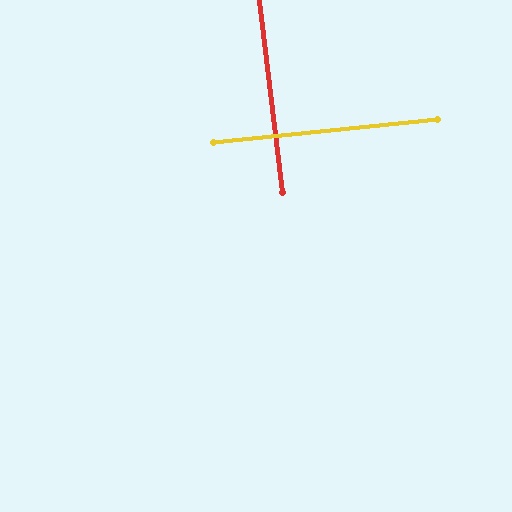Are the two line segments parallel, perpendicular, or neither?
Perpendicular — they meet at approximately 89°.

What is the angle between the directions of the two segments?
Approximately 89 degrees.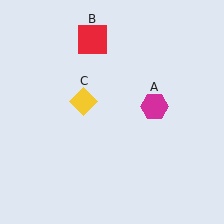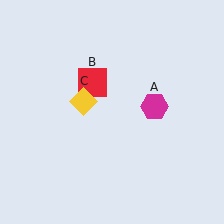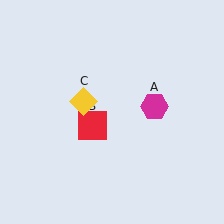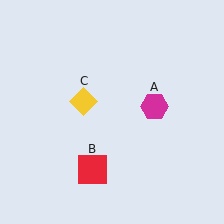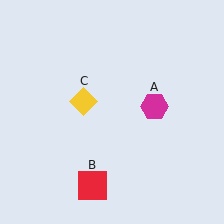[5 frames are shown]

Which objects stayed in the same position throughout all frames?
Magenta hexagon (object A) and yellow diamond (object C) remained stationary.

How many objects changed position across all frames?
1 object changed position: red square (object B).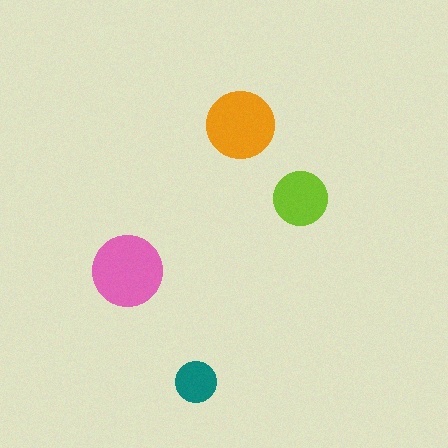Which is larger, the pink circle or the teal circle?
The pink one.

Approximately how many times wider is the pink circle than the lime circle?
About 1.5 times wider.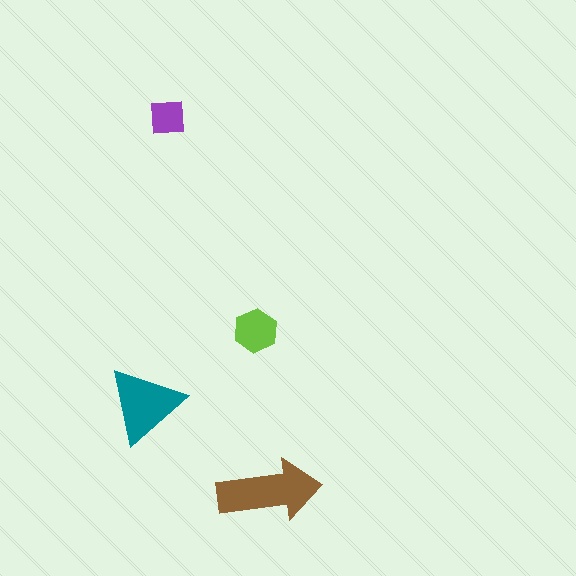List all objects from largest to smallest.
The brown arrow, the teal triangle, the lime hexagon, the purple square.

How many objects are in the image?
There are 4 objects in the image.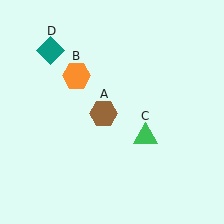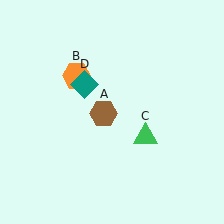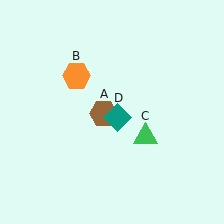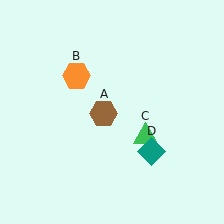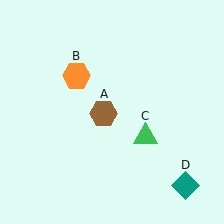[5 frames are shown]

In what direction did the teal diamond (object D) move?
The teal diamond (object D) moved down and to the right.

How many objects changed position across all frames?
1 object changed position: teal diamond (object D).